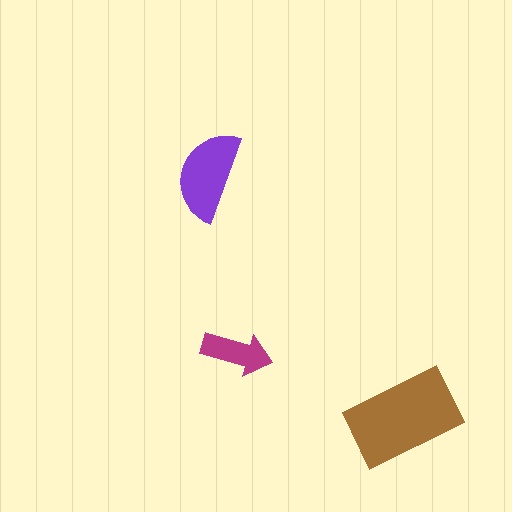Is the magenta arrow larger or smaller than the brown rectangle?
Smaller.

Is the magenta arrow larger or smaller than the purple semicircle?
Smaller.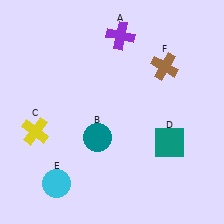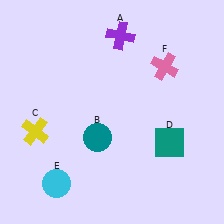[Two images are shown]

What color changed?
The cross (F) changed from brown in Image 1 to pink in Image 2.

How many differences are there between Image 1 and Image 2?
There is 1 difference between the two images.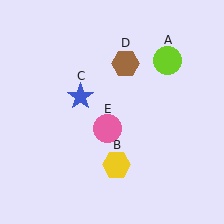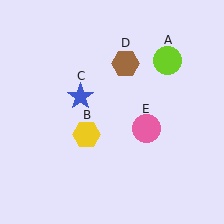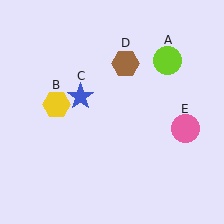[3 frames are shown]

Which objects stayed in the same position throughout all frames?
Lime circle (object A) and blue star (object C) and brown hexagon (object D) remained stationary.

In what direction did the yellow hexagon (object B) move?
The yellow hexagon (object B) moved up and to the left.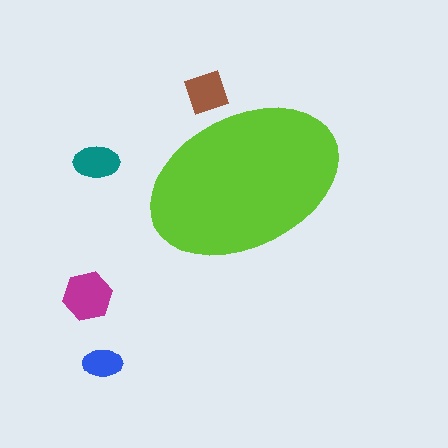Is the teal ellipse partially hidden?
No, the teal ellipse is fully visible.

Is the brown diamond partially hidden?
Yes, the brown diamond is partially hidden behind the lime ellipse.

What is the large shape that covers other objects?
A lime ellipse.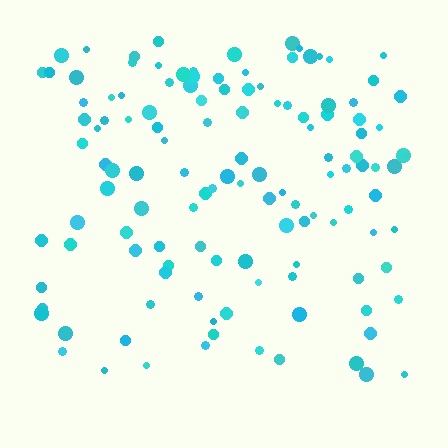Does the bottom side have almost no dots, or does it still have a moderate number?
Still a moderate number, just noticeably fewer than the top.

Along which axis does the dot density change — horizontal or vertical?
Vertical.